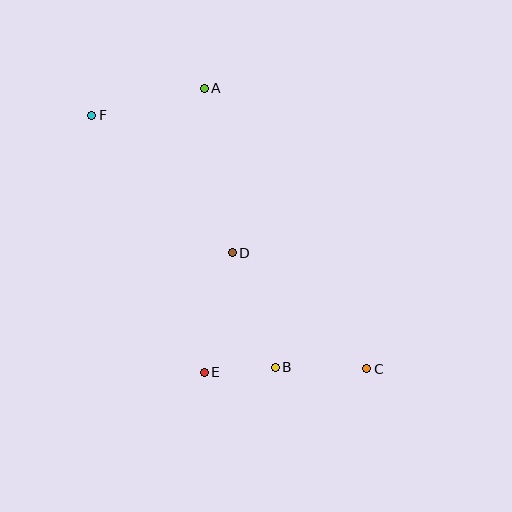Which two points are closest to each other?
Points B and E are closest to each other.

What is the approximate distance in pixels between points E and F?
The distance between E and F is approximately 280 pixels.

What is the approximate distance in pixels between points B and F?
The distance between B and F is approximately 312 pixels.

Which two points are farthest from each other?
Points C and F are farthest from each other.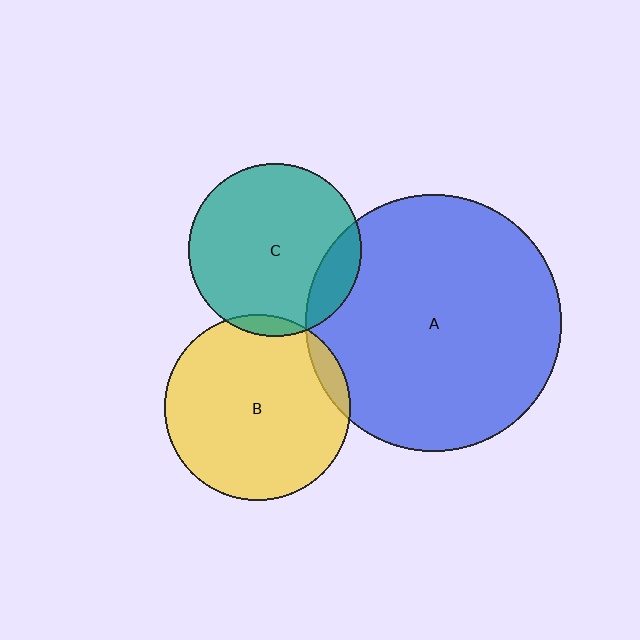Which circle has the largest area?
Circle A (blue).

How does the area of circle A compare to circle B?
Approximately 1.9 times.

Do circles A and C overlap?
Yes.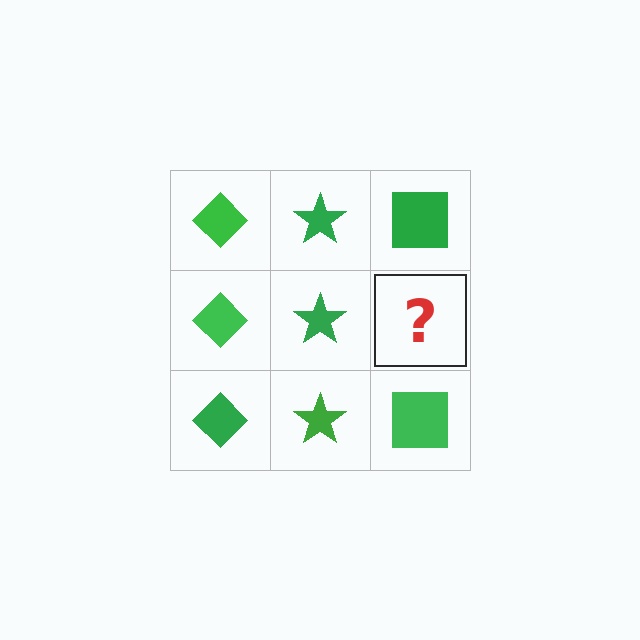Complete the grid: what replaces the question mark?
The question mark should be replaced with a green square.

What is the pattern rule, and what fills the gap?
The rule is that each column has a consistent shape. The gap should be filled with a green square.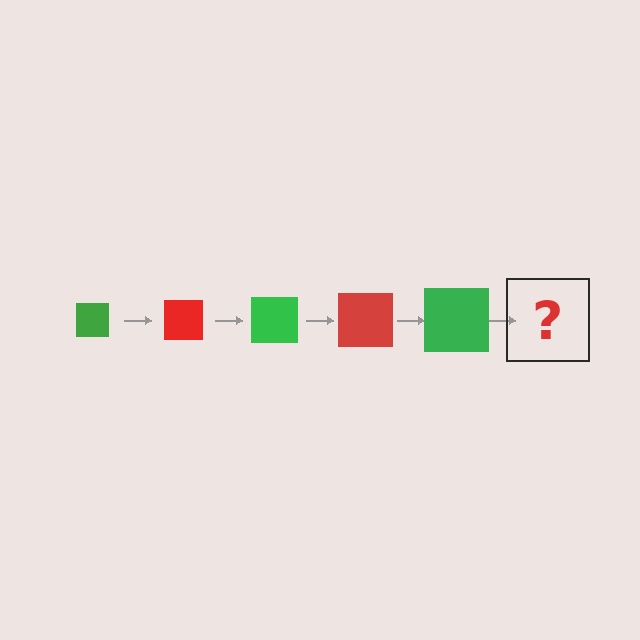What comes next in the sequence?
The next element should be a red square, larger than the previous one.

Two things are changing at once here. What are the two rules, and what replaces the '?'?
The two rules are that the square grows larger each step and the color cycles through green and red. The '?' should be a red square, larger than the previous one.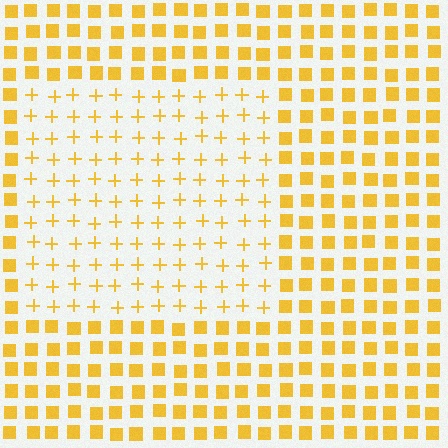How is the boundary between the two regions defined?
The boundary is defined by a change in element shape: plus signs inside vs. squares outside. All elements share the same color and spacing.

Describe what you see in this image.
The image is filled with small yellow elements arranged in a uniform grid. A rectangle-shaped region contains plus signs, while the surrounding area contains squares. The boundary is defined purely by the change in element shape.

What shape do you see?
I see a rectangle.